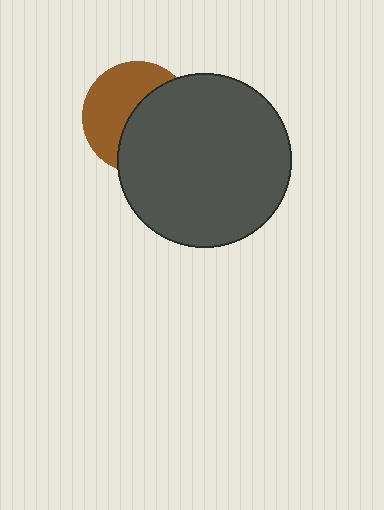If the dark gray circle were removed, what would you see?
You would see the complete brown circle.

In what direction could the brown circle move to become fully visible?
The brown circle could move left. That would shift it out from behind the dark gray circle entirely.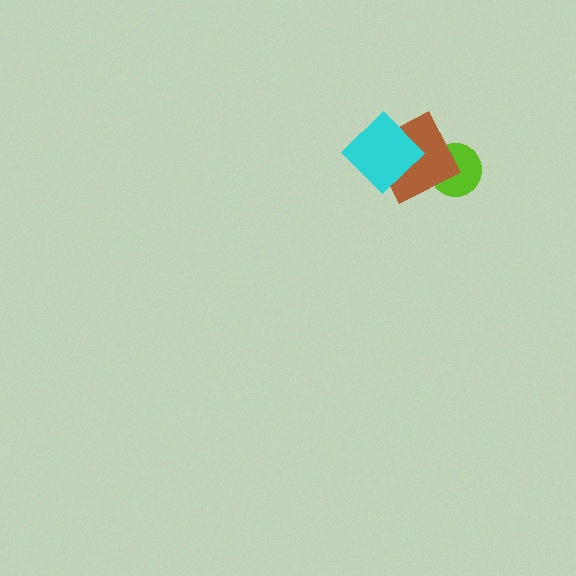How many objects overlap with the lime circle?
1 object overlaps with the lime circle.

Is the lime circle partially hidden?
Yes, it is partially covered by another shape.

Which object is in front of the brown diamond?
The cyan diamond is in front of the brown diamond.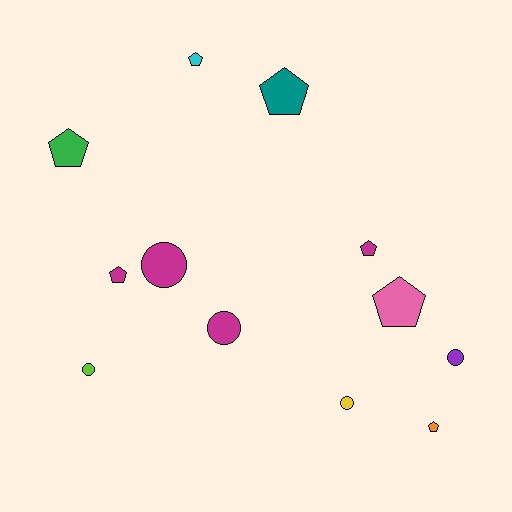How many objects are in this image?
There are 12 objects.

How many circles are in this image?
There are 5 circles.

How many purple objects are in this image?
There is 1 purple object.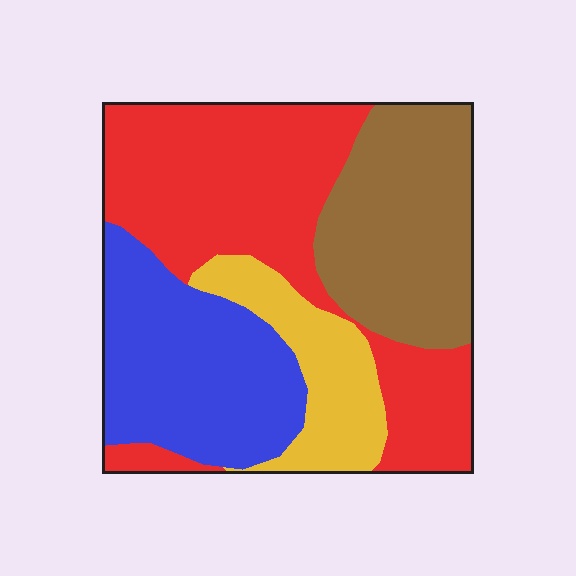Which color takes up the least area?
Yellow, at roughly 15%.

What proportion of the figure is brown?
Brown covers about 25% of the figure.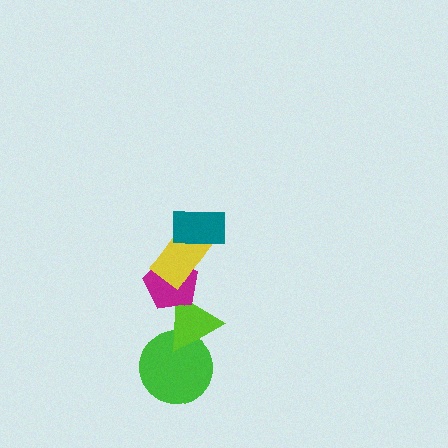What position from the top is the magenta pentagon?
The magenta pentagon is 3rd from the top.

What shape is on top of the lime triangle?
The magenta pentagon is on top of the lime triangle.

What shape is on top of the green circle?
The lime triangle is on top of the green circle.